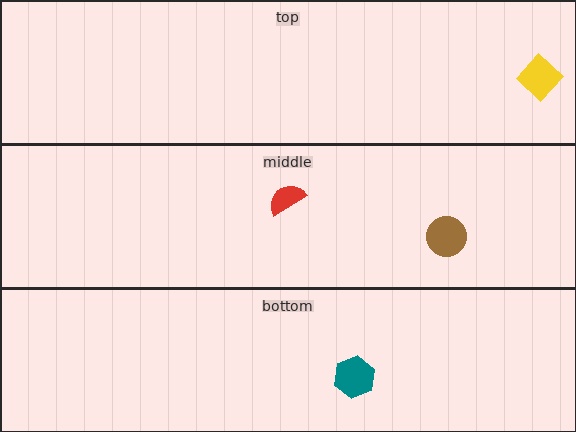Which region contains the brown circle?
The middle region.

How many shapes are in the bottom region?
1.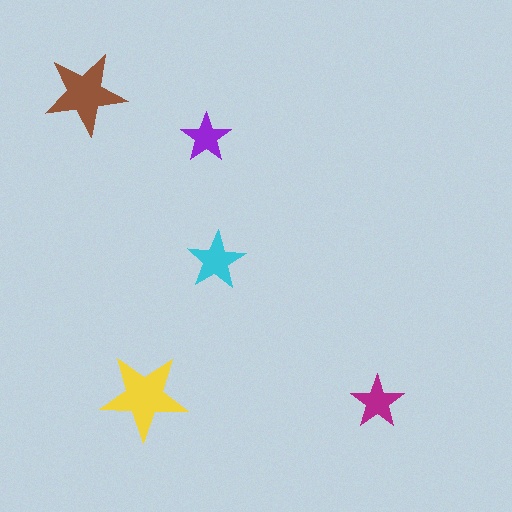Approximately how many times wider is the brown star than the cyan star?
About 1.5 times wider.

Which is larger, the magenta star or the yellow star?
The yellow one.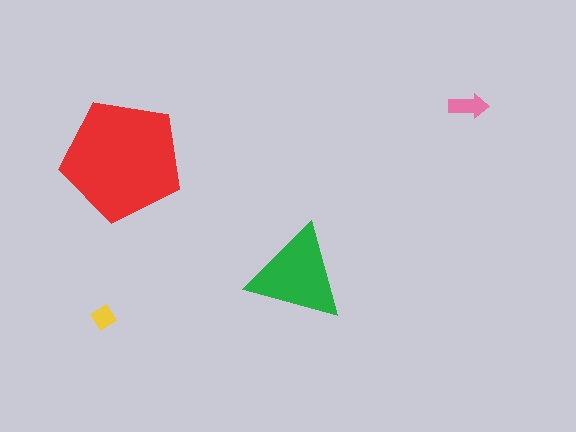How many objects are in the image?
There are 4 objects in the image.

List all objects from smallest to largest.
The yellow diamond, the pink arrow, the green triangle, the red pentagon.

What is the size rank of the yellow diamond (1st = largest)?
4th.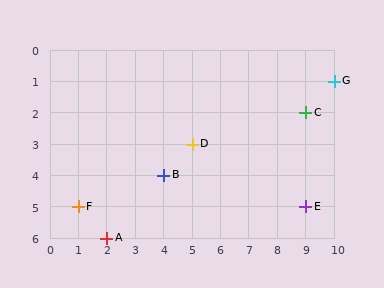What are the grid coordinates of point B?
Point B is at grid coordinates (4, 4).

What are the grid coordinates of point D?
Point D is at grid coordinates (5, 3).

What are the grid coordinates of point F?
Point F is at grid coordinates (1, 5).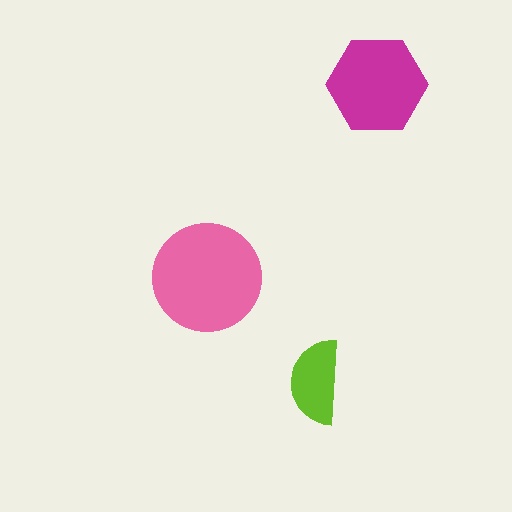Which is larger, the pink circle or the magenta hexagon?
The pink circle.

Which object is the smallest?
The lime semicircle.